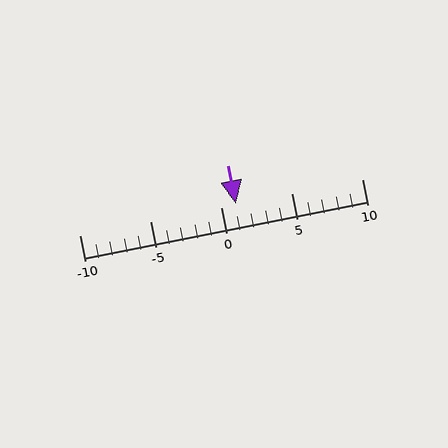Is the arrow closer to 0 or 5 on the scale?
The arrow is closer to 0.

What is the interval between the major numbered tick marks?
The major tick marks are spaced 5 units apart.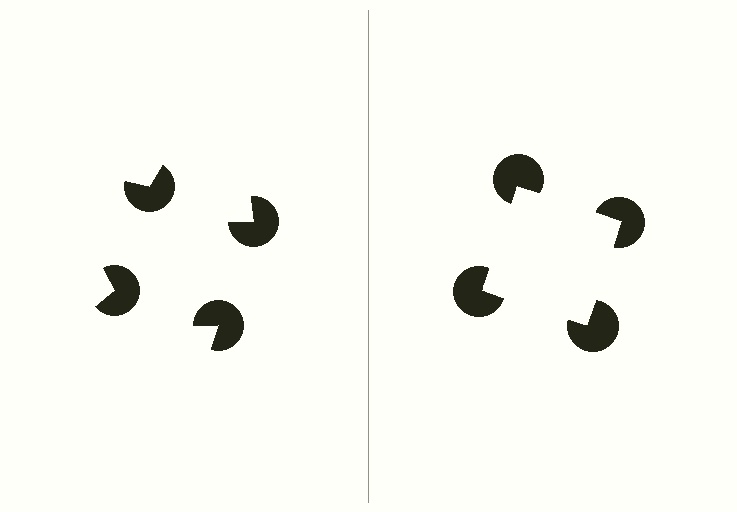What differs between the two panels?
The pac-man discs are positioned identically on both sides; only the wedge orientations differ. On the right they align to a square; on the left they are misaligned.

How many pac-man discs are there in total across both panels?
8 — 4 on each side.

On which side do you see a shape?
An illusory square appears on the right side. On the left side the wedge cuts are rotated, so no coherent shape forms.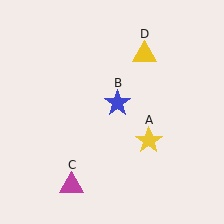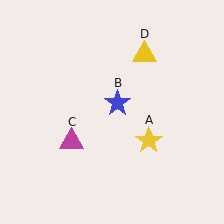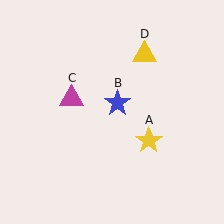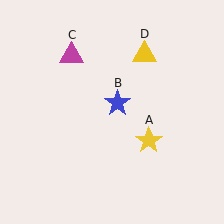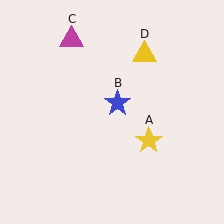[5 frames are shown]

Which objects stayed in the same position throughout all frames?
Yellow star (object A) and blue star (object B) and yellow triangle (object D) remained stationary.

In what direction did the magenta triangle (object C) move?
The magenta triangle (object C) moved up.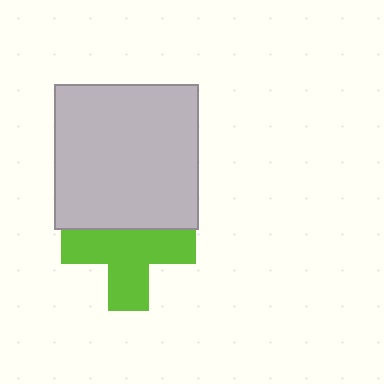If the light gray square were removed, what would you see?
You would see the complete lime cross.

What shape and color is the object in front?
The object in front is a light gray square.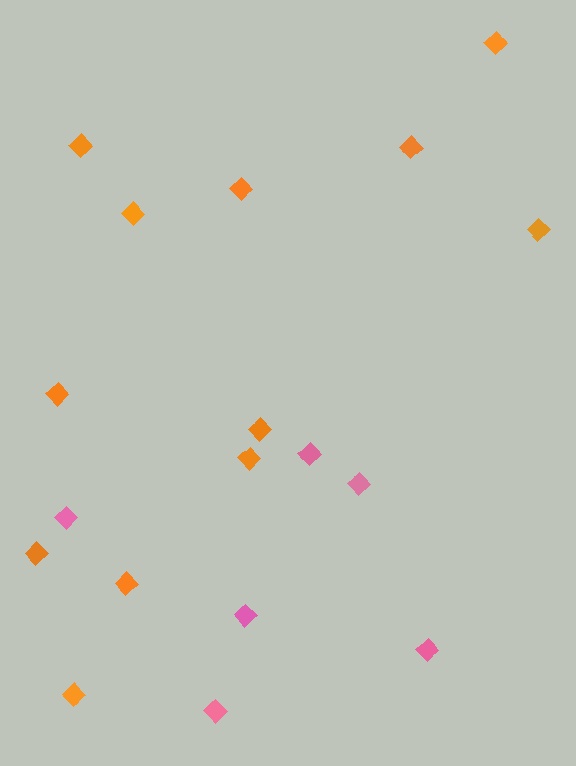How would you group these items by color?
There are 2 groups: one group of orange diamonds (12) and one group of pink diamonds (6).